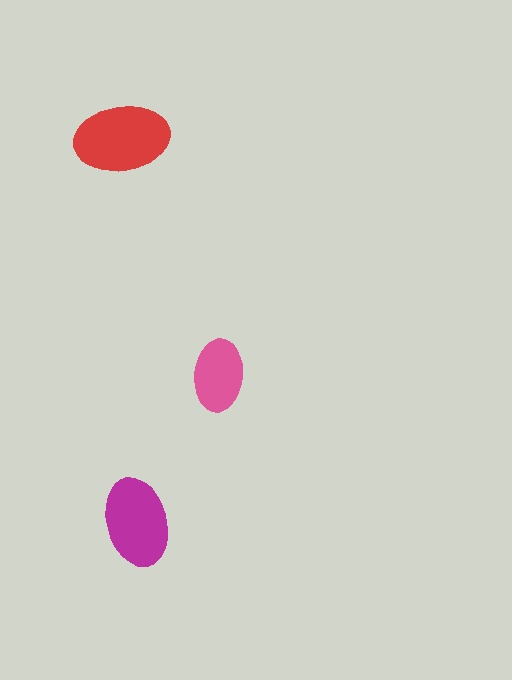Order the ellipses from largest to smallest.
the red one, the magenta one, the pink one.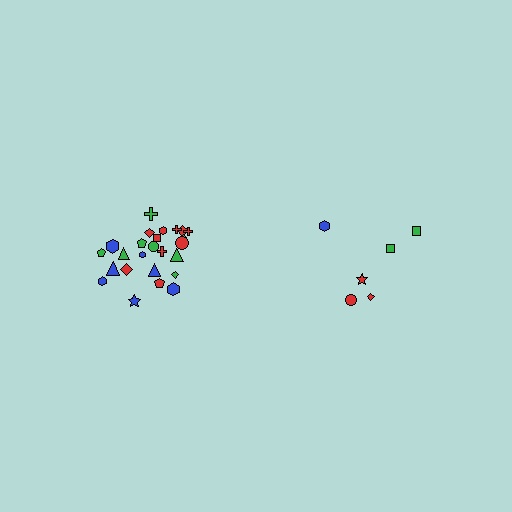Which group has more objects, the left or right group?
The left group.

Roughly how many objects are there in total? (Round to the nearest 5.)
Roughly 30 objects in total.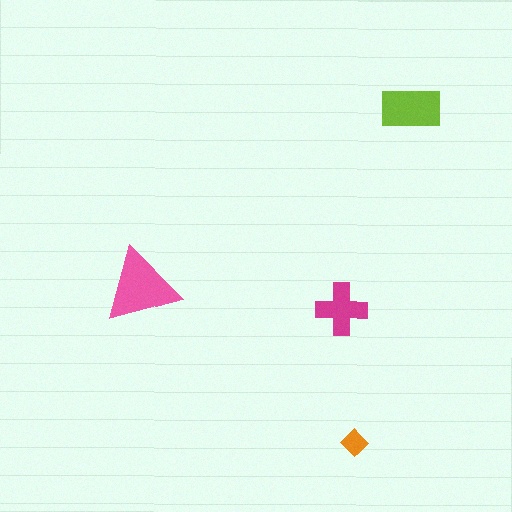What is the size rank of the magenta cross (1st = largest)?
3rd.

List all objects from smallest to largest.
The orange diamond, the magenta cross, the lime rectangle, the pink triangle.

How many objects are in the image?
There are 4 objects in the image.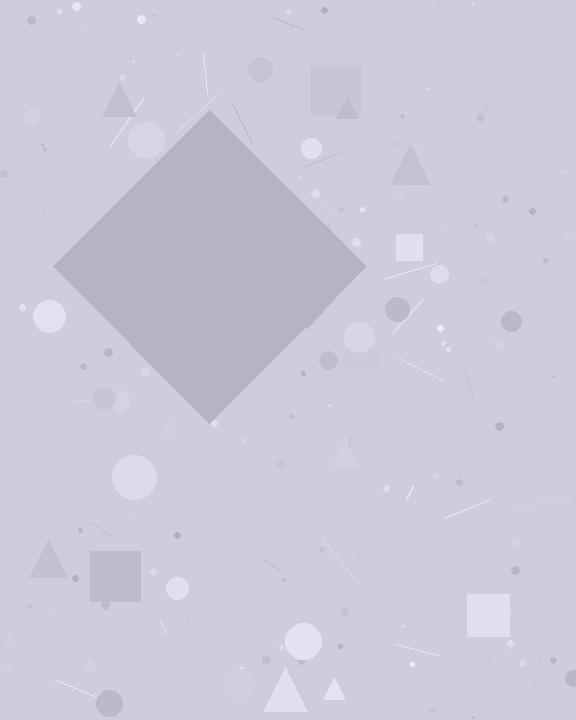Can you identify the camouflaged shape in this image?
The camouflaged shape is a diamond.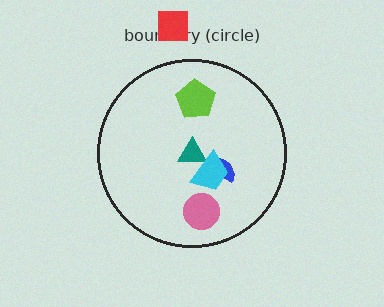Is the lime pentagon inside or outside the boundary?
Inside.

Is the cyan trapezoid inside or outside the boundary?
Inside.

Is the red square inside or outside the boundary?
Outside.